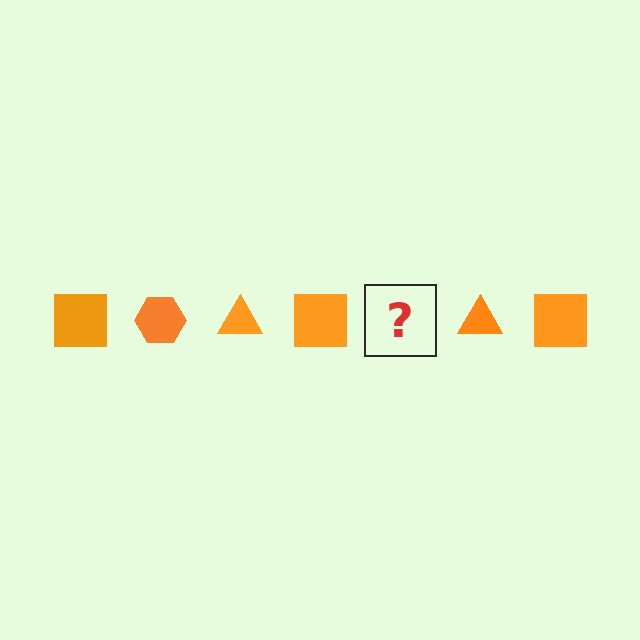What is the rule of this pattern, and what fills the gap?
The rule is that the pattern cycles through square, hexagon, triangle shapes in orange. The gap should be filled with an orange hexagon.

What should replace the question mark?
The question mark should be replaced with an orange hexagon.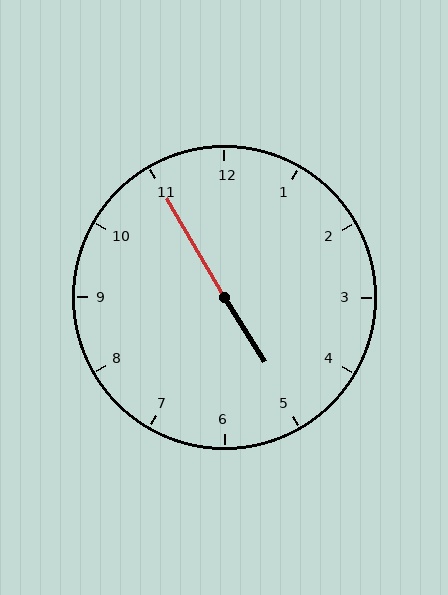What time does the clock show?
4:55.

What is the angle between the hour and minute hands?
Approximately 178 degrees.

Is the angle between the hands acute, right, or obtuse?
It is obtuse.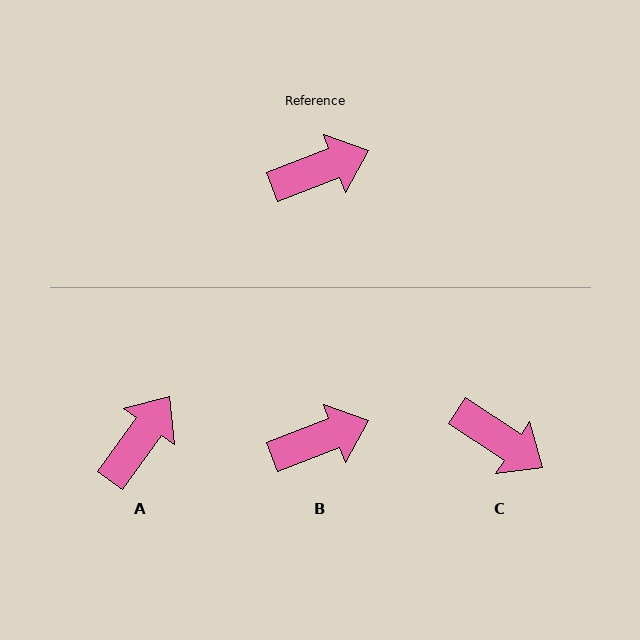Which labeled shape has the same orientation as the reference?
B.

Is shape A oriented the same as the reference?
No, it is off by about 34 degrees.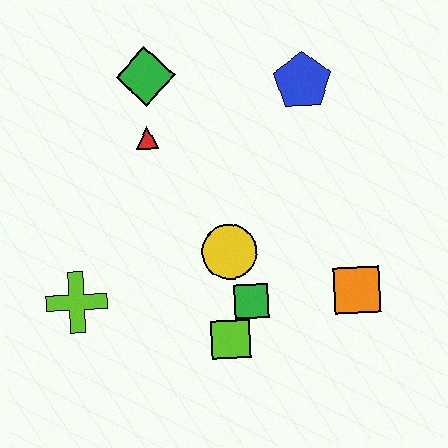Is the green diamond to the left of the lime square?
Yes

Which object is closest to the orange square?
The green square is closest to the orange square.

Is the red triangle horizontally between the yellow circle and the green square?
No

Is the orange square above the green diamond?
No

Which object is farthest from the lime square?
The green diamond is farthest from the lime square.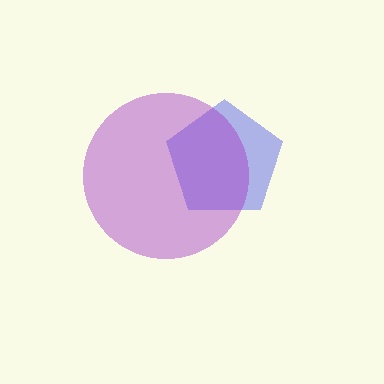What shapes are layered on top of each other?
The layered shapes are: a blue pentagon, a purple circle.